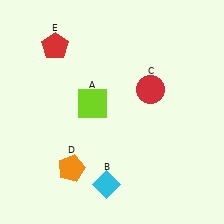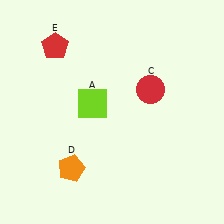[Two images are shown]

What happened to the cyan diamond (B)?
The cyan diamond (B) was removed in Image 2. It was in the bottom-left area of Image 1.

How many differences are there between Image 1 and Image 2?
There is 1 difference between the two images.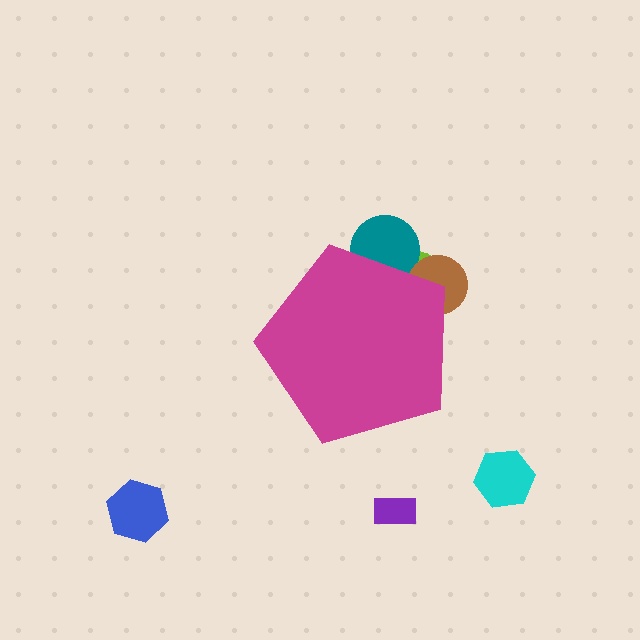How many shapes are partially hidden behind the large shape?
3 shapes are partially hidden.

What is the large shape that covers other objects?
A magenta pentagon.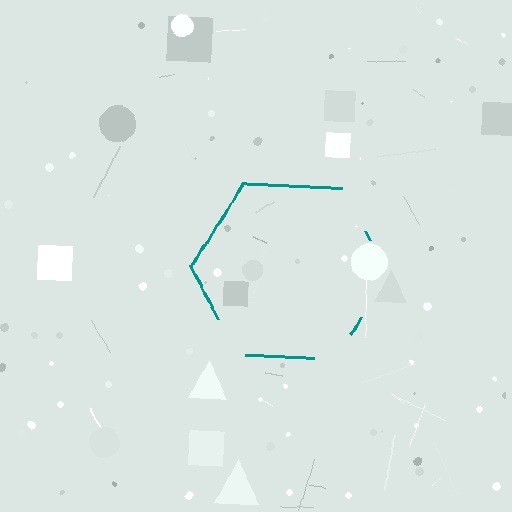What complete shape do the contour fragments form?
The contour fragments form a hexagon.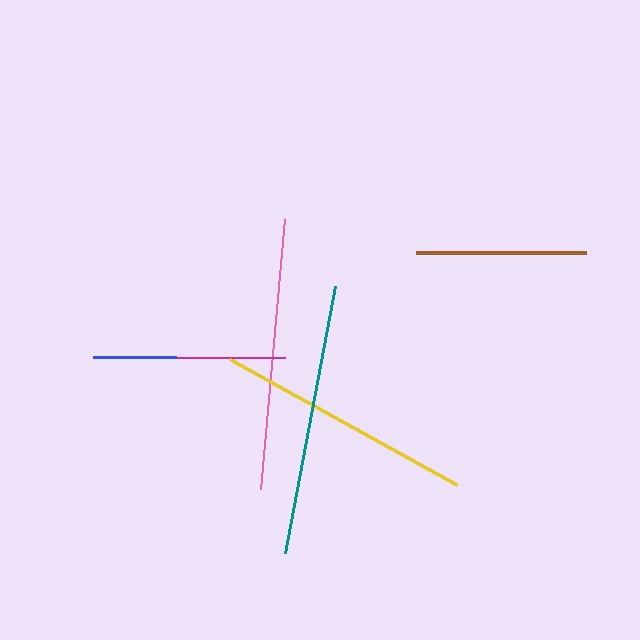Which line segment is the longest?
The teal line is the longest at approximately 271 pixels.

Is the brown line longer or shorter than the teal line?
The teal line is longer than the brown line.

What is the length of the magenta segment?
The magenta segment is approximately 188 pixels long.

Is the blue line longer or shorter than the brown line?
The brown line is longer than the blue line.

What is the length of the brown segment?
The brown segment is approximately 170 pixels long.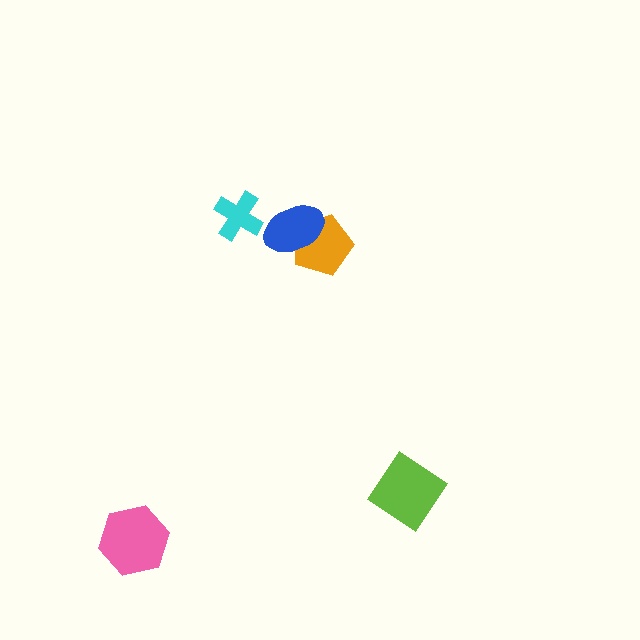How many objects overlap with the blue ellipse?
1 object overlaps with the blue ellipse.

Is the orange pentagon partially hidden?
Yes, it is partially covered by another shape.